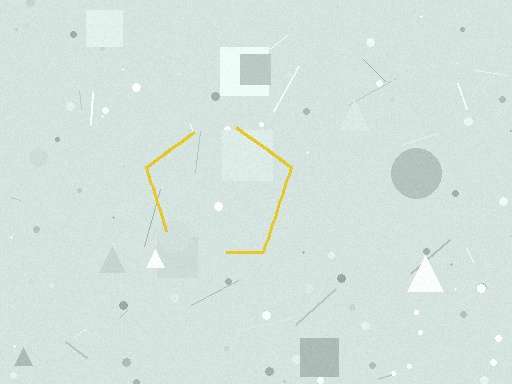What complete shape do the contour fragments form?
The contour fragments form a pentagon.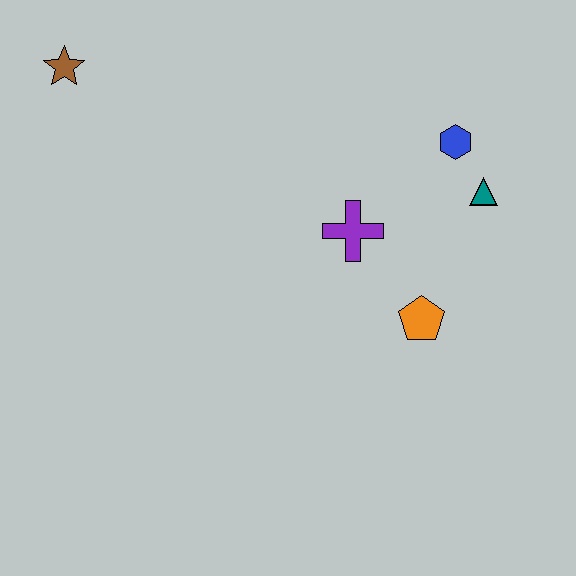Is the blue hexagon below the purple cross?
No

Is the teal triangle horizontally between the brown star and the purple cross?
No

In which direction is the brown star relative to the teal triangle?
The brown star is to the left of the teal triangle.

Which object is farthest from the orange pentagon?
The brown star is farthest from the orange pentagon.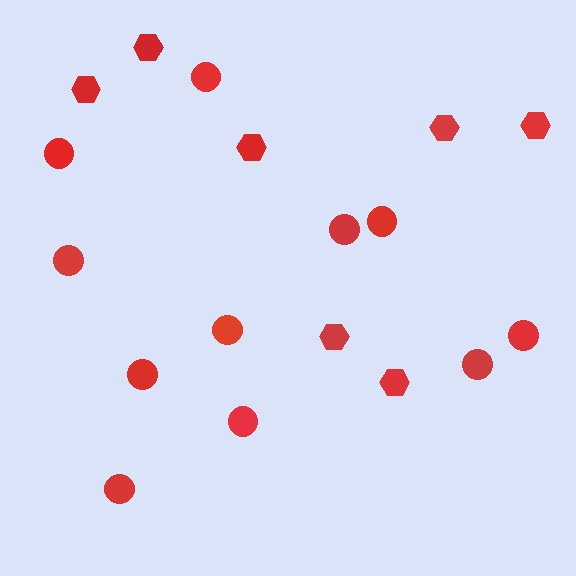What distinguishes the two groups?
There are 2 groups: one group of hexagons (7) and one group of circles (11).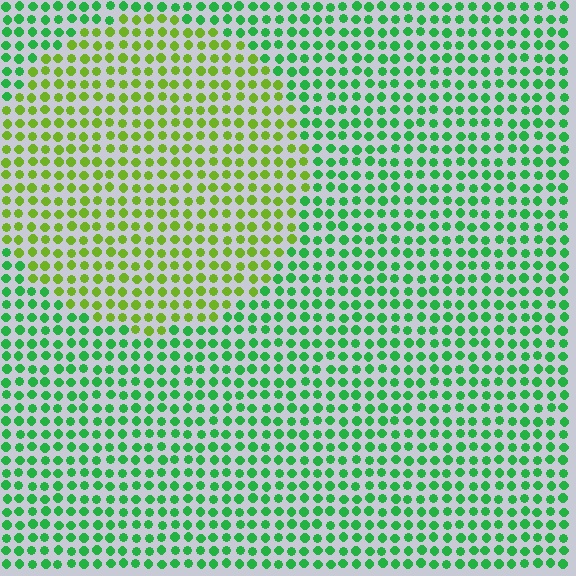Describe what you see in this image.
The image is filled with small green elements in a uniform arrangement. A circle-shaped region is visible where the elements are tinted to a slightly different hue, forming a subtle color boundary.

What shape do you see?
I see a circle.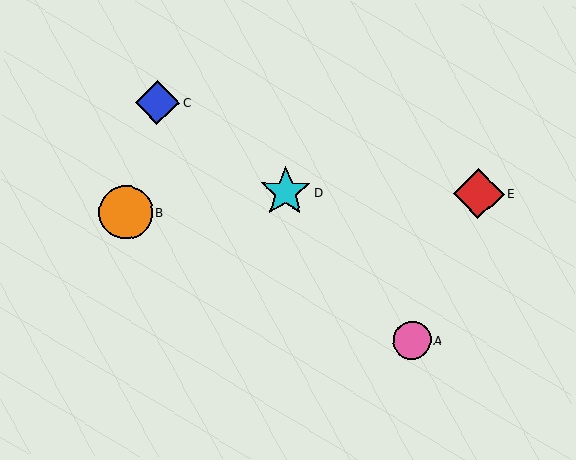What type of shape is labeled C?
Shape C is a blue diamond.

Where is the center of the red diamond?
The center of the red diamond is at (479, 193).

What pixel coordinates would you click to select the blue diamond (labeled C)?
Click at (158, 102) to select the blue diamond C.